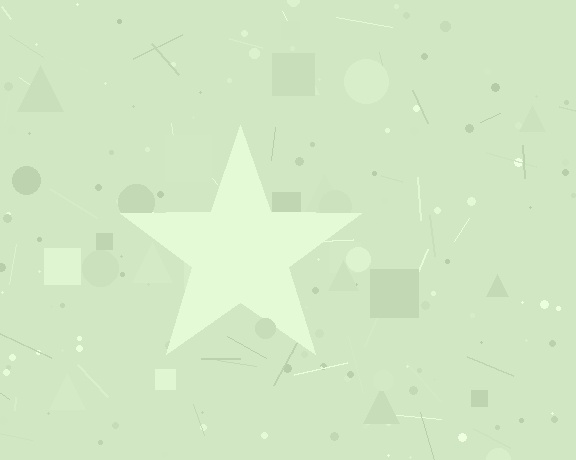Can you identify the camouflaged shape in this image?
The camouflaged shape is a star.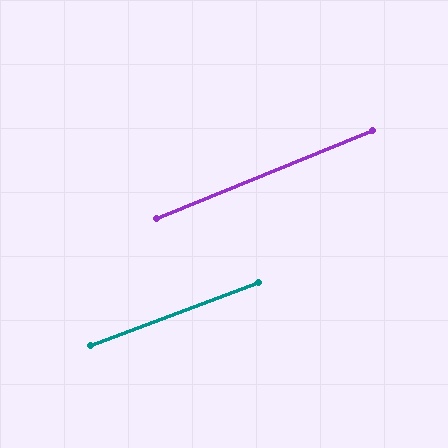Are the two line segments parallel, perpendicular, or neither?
Parallel — their directions differ by only 1.6°.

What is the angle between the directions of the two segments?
Approximately 2 degrees.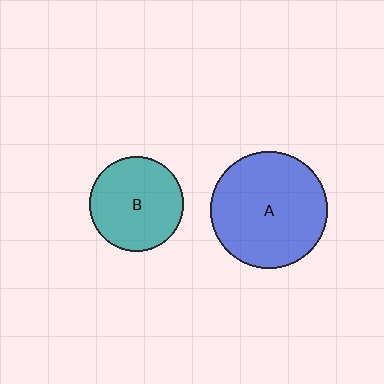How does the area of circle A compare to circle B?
Approximately 1.5 times.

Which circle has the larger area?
Circle A (blue).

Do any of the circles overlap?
No, none of the circles overlap.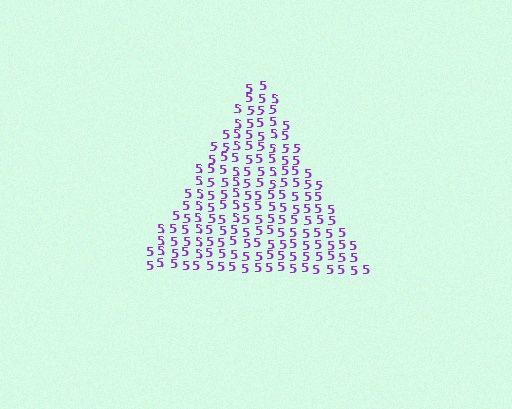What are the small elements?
The small elements are digit 5's.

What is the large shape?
The large shape is a triangle.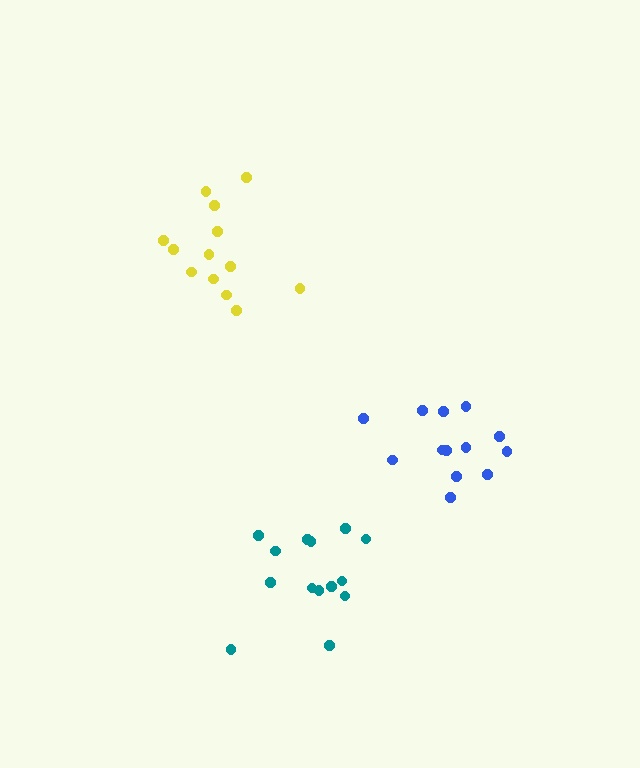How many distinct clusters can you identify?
There are 3 distinct clusters.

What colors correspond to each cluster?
The clusters are colored: yellow, teal, blue.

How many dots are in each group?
Group 1: 13 dots, Group 2: 14 dots, Group 3: 13 dots (40 total).